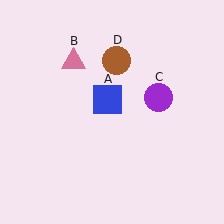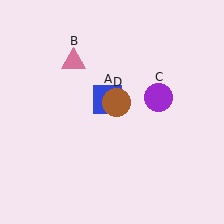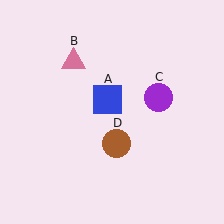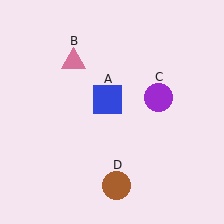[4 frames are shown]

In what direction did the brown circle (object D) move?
The brown circle (object D) moved down.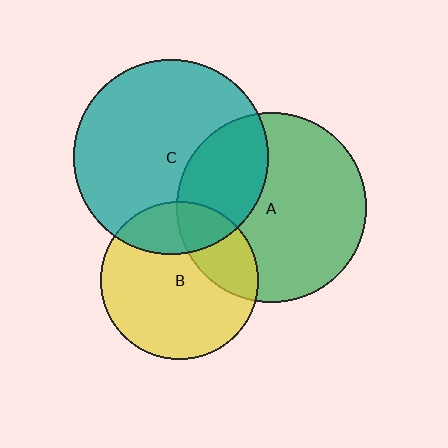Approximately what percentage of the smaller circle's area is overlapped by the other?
Approximately 25%.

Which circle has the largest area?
Circle C (teal).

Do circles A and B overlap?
Yes.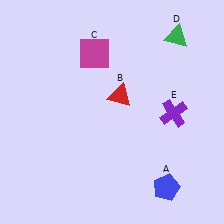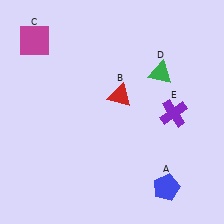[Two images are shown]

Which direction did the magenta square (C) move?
The magenta square (C) moved left.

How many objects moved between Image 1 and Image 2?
2 objects moved between the two images.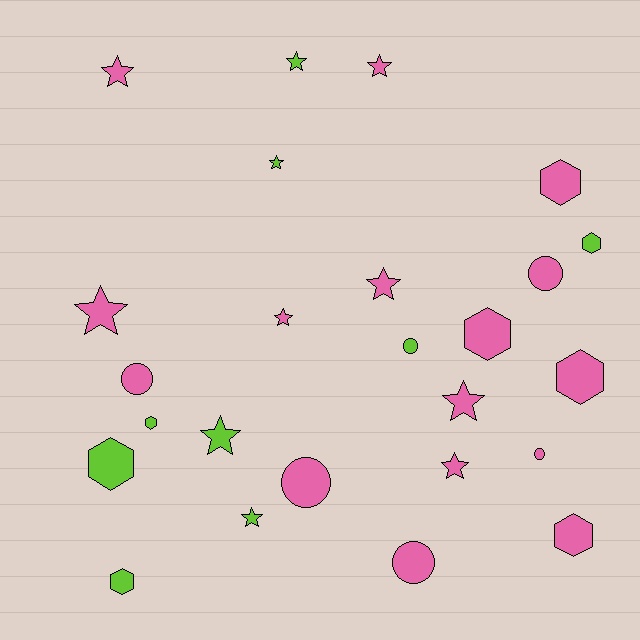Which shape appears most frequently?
Star, with 11 objects.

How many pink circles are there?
There are 5 pink circles.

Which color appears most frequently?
Pink, with 16 objects.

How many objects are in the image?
There are 25 objects.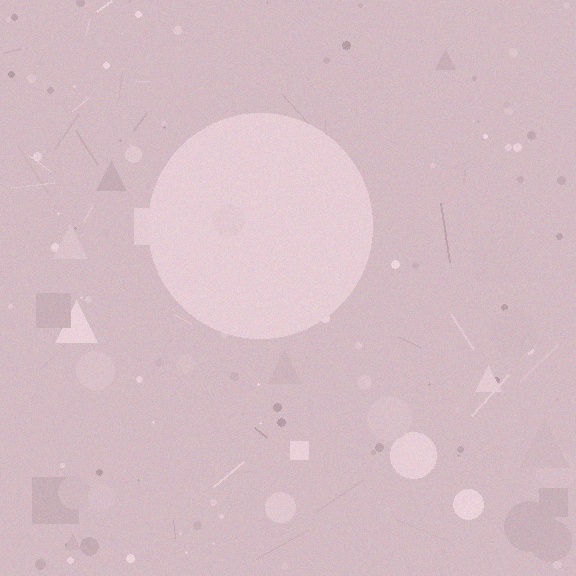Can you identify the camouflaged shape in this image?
The camouflaged shape is a circle.